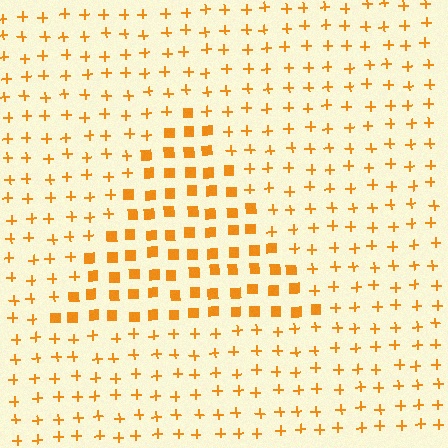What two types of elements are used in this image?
The image uses squares inside the triangle region and plus signs outside it.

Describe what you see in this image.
The image is filled with small orange elements arranged in a uniform grid. A triangle-shaped region contains squares, while the surrounding area contains plus signs. The boundary is defined purely by the change in element shape.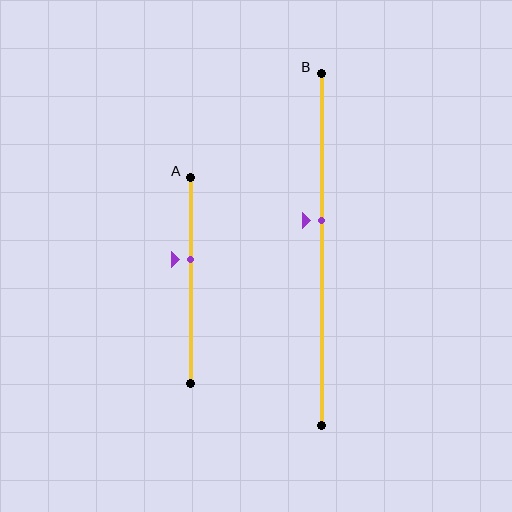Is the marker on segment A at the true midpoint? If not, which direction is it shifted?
No, the marker on segment A is shifted upward by about 10% of the segment length.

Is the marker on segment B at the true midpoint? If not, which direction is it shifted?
No, the marker on segment B is shifted upward by about 8% of the segment length.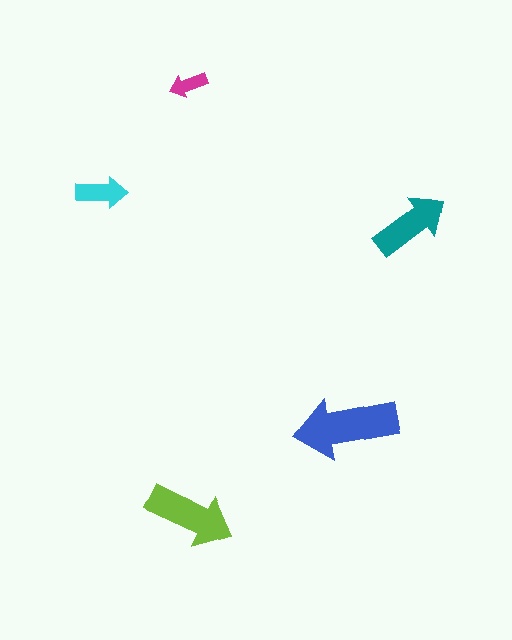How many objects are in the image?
There are 5 objects in the image.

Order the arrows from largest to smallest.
the blue one, the lime one, the teal one, the cyan one, the magenta one.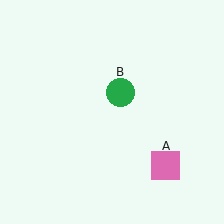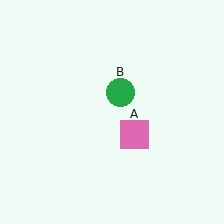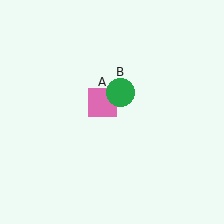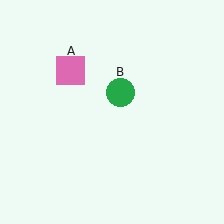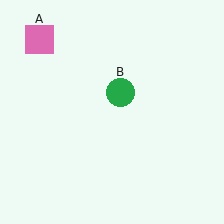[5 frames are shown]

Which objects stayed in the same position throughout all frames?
Green circle (object B) remained stationary.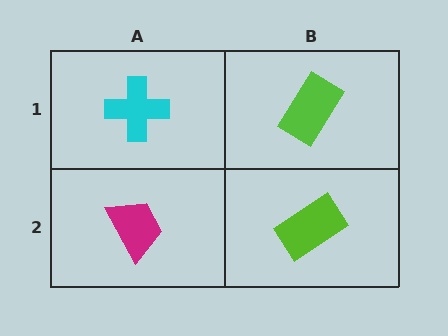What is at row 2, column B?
A lime rectangle.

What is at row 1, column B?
A lime rectangle.